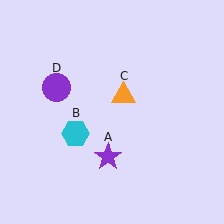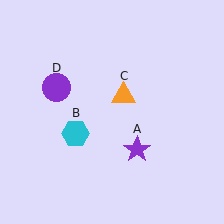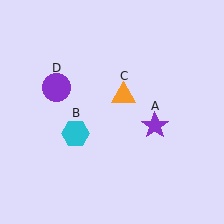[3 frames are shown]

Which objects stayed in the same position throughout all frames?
Cyan hexagon (object B) and orange triangle (object C) and purple circle (object D) remained stationary.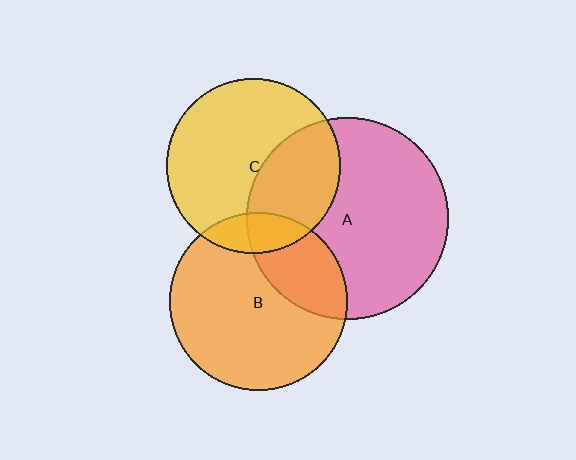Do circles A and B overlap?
Yes.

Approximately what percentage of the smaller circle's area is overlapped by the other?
Approximately 30%.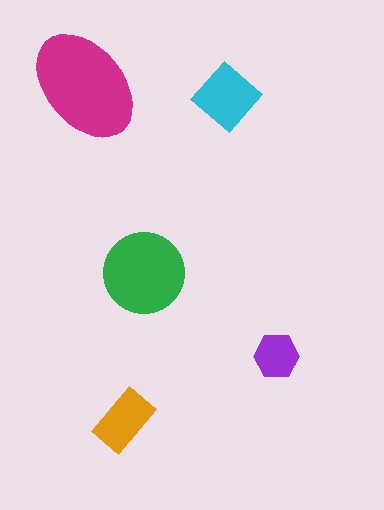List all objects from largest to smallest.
The magenta ellipse, the green circle, the cyan diamond, the orange rectangle, the purple hexagon.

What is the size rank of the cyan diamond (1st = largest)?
3rd.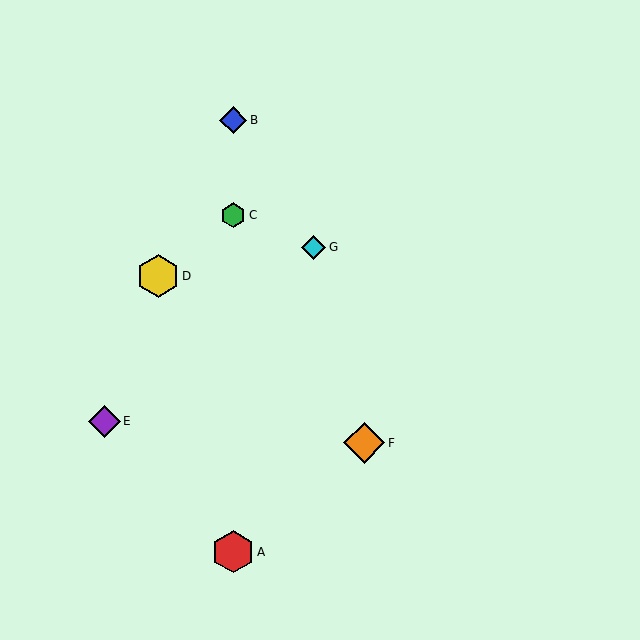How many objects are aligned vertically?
3 objects (A, B, C) are aligned vertically.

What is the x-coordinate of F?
Object F is at x≈364.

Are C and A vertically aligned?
Yes, both are at x≈233.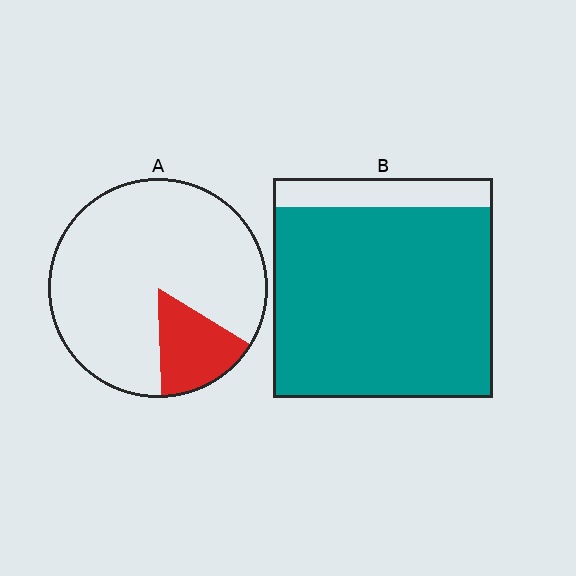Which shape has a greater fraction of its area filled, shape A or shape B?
Shape B.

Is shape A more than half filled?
No.